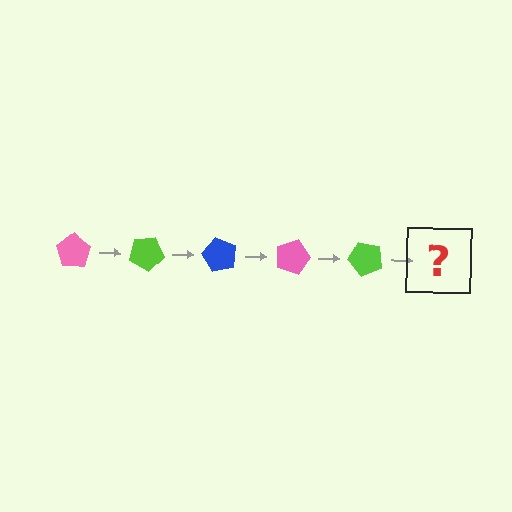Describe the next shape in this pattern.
It should be a blue pentagon, rotated 150 degrees from the start.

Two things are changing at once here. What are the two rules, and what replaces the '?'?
The two rules are that it rotates 30 degrees each step and the color cycles through pink, lime, and blue. The '?' should be a blue pentagon, rotated 150 degrees from the start.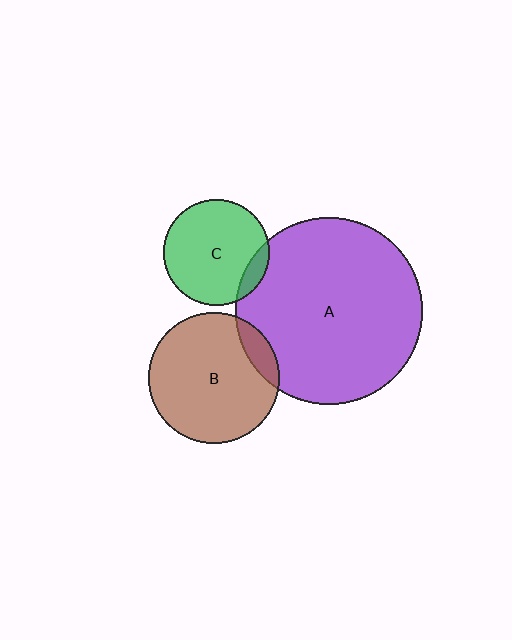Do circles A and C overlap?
Yes.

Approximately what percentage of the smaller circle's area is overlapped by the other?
Approximately 10%.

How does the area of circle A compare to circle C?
Approximately 3.1 times.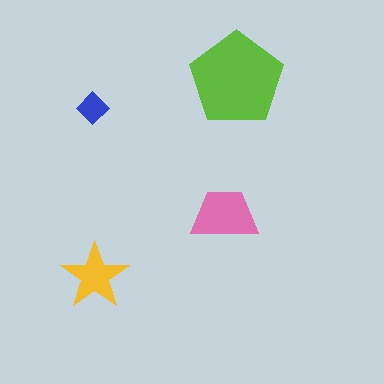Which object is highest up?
The lime pentagon is topmost.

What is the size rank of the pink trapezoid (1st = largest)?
2nd.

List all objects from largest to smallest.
The lime pentagon, the pink trapezoid, the yellow star, the blue diamond.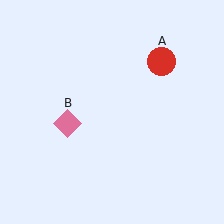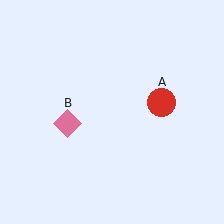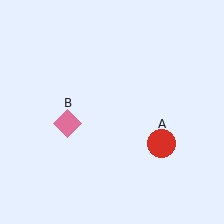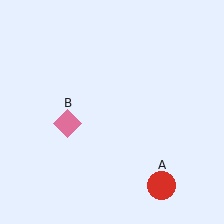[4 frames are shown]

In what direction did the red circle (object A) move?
The red circle (object A) moved down.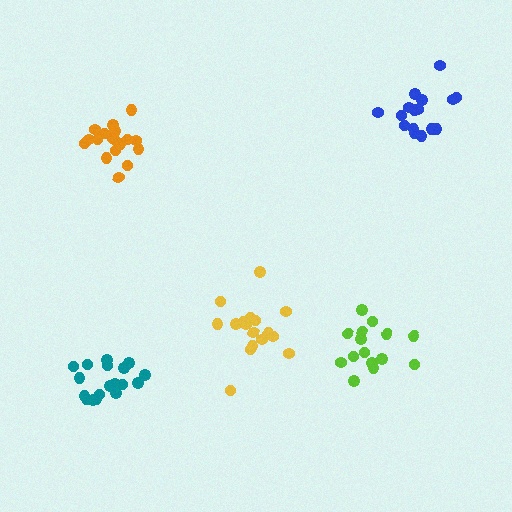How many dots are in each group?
Group 1: 17 dots, Group 2: 15 dots, Group 3: 16 dots, Group 4: 19 dots, Group 5: 18 dots (85 total).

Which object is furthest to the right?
The blue cluster is rightmost.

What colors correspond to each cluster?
The clusters are colored: yellow, lime, blue, orange, teal.